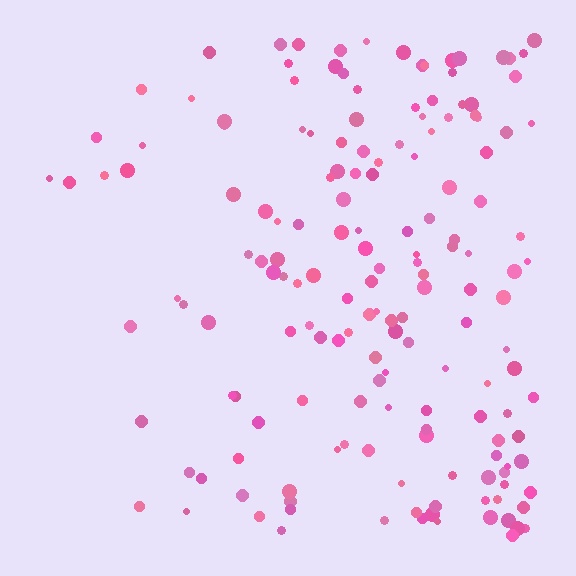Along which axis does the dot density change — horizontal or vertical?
Horizontal.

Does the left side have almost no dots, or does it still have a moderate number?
Still a moderate number, just noticeably fewer than the right.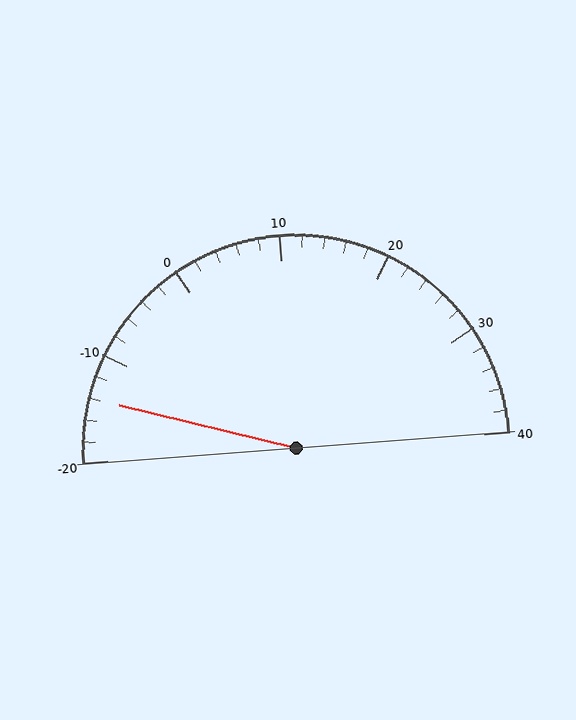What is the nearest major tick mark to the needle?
The nearest major tick mark is -10.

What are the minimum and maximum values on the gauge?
The gauge ranges from -20 to 40.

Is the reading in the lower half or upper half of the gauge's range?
The reading is in the lower half of the range (-20 to 40).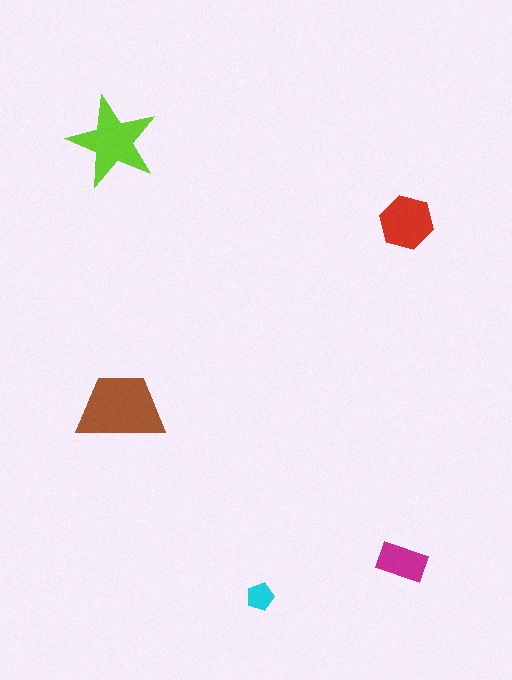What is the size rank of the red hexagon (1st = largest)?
3rd.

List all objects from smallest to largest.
The cyan pentagon, the magenta rectangle, the red hexagon, the lime star, the brown trapezoid.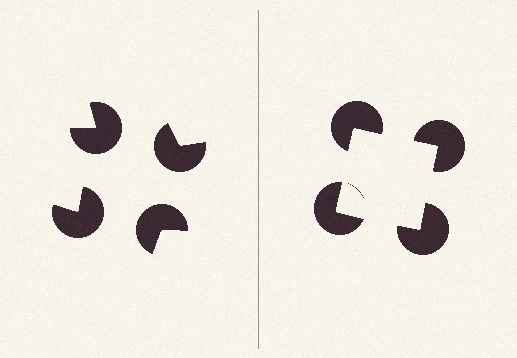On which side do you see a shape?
An illusory square appears on the right side. On the left side the wedge cuts are rotated, so no coherent shape forms.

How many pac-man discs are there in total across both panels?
8 — 4 on each side.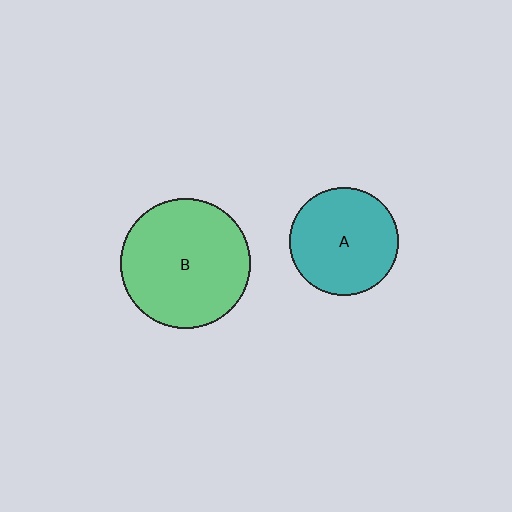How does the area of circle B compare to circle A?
Approximately 1.4 times.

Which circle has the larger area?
Circle B (green).